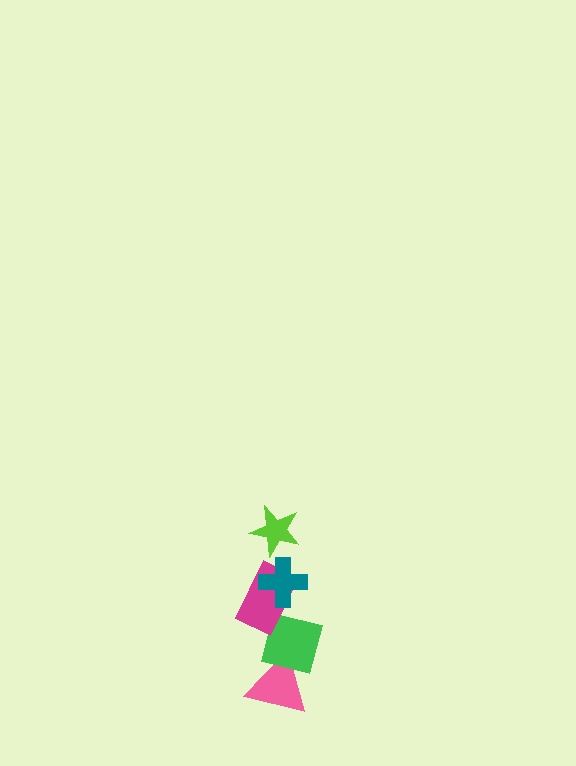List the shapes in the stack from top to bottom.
From top to bottom: the lime star, the teal cross, the magenta rectangle, the green square, the pink triangle.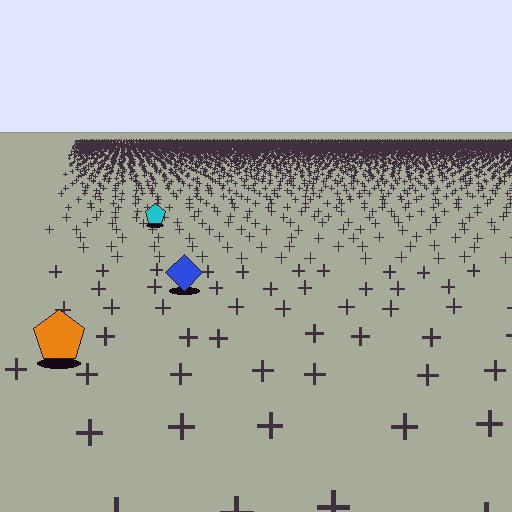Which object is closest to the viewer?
The orange pentagon is closest. The texture marks near it are larger and more spread out.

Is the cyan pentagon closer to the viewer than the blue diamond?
No. The blue diamond is closer — you can tell from the texture gradient: the ground texture is coarser near it.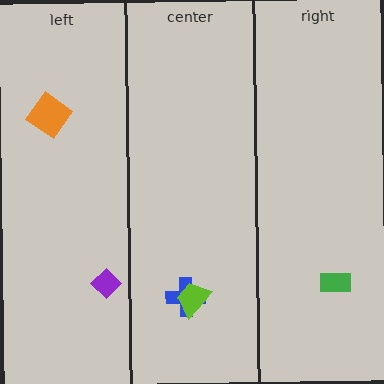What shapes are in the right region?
The green rectangle.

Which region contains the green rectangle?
The right region.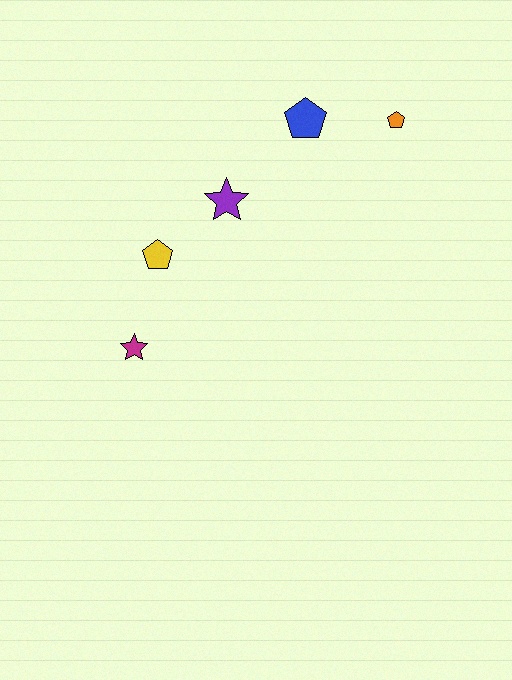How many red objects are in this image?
There are no red objects.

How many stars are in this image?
There are 2 stars.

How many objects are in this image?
There are 5 objects.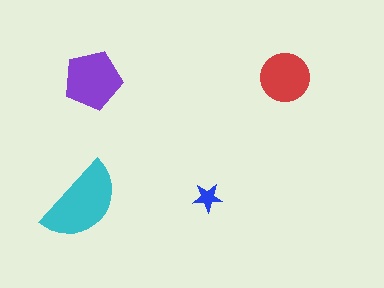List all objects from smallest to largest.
The blue star, the red circle, the purple pentagon, the cyan semicircle.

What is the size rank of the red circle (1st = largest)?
3rd.